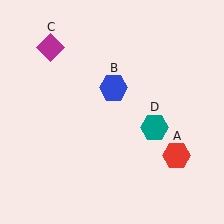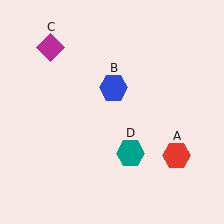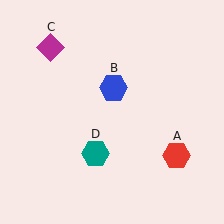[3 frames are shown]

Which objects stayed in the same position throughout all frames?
Red hexagon (object A) and blue hexagon (object B) and magenta diamond (object C) remained stationary.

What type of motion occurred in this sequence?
The teal hexagon (object D) rotated clockwise around the center of the scene.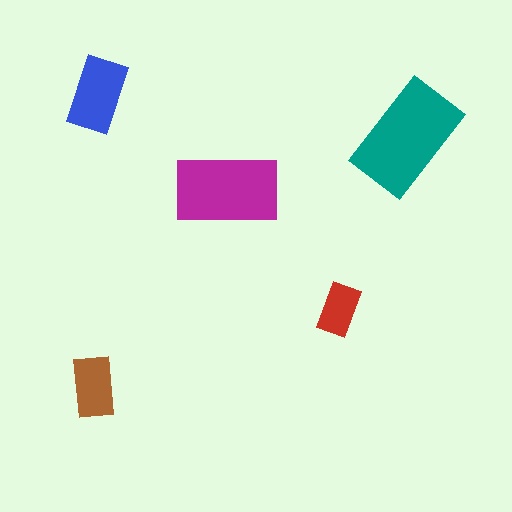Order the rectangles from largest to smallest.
the teal one, the magenta one, the blue one, the brown one, the red one.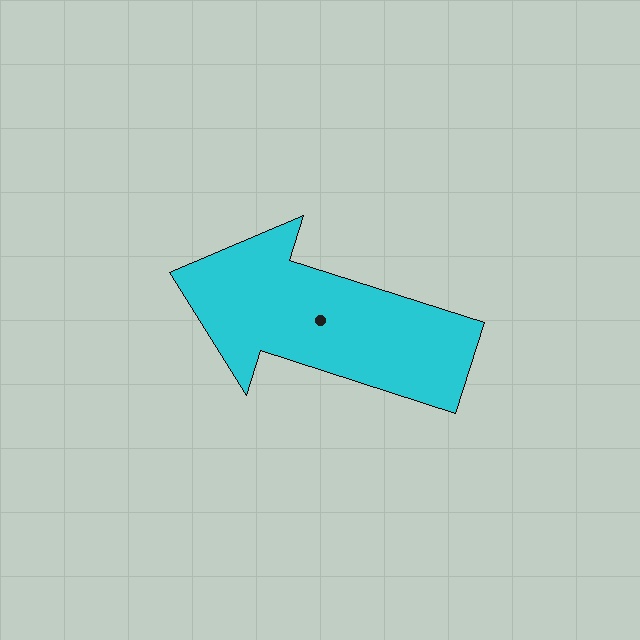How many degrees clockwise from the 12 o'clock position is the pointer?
Approximately 288 degrees.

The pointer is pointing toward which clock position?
Roughly 10 o'clock.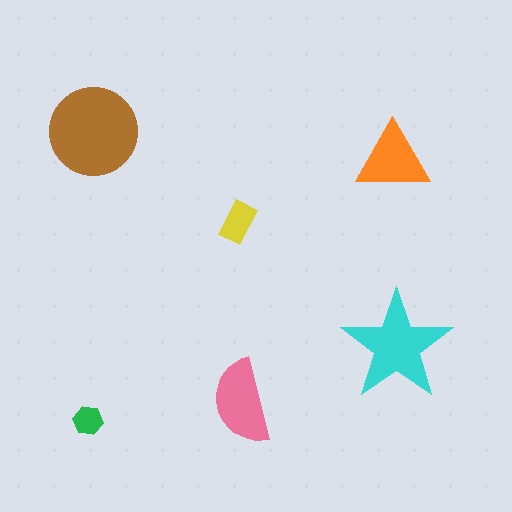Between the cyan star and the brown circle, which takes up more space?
The brown circle.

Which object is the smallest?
The green hexagon.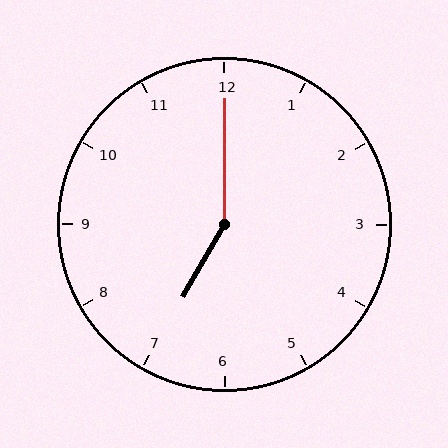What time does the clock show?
7:00.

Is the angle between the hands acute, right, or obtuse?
It is obtuse.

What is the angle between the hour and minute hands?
Approximately 150 degrees.